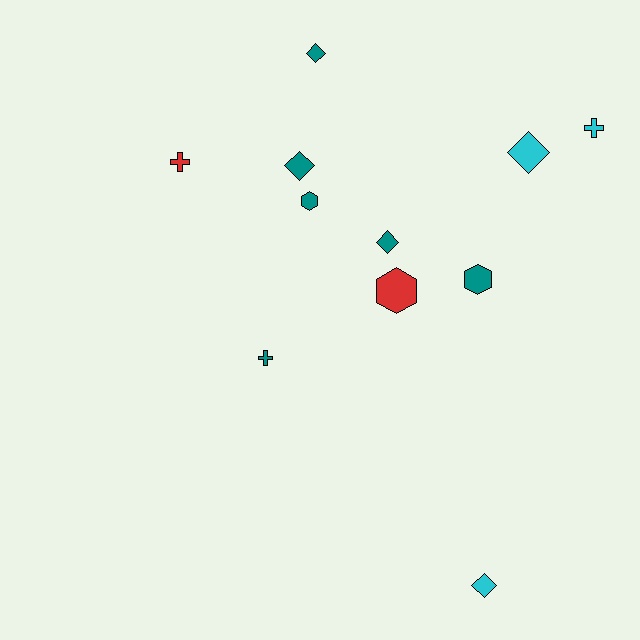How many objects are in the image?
There are 11 objects.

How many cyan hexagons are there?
There are no cyan hexagons.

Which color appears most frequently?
Teal, with 6 objects.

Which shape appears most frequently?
Diamond, with 5 objects.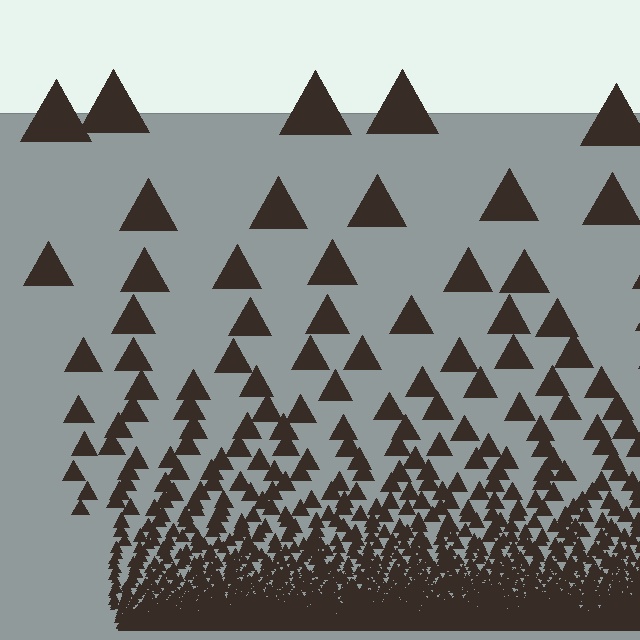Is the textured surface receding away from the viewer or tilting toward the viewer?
The surface appears to tilt toward the viewer. Texture elements get larger and sparser toward the top.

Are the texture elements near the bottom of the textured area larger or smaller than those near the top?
Smaller. The gradient is inverted — elements near the bottom are smaller and denser.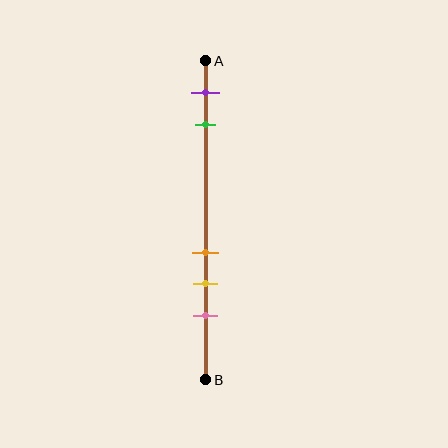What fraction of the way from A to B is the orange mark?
The orange mark is approximately 60% (0.6) of the way from A to B.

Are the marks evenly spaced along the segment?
No, the marks are not evenly spaced.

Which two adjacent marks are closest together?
The orange and yellow marks are the closest adjacent pair.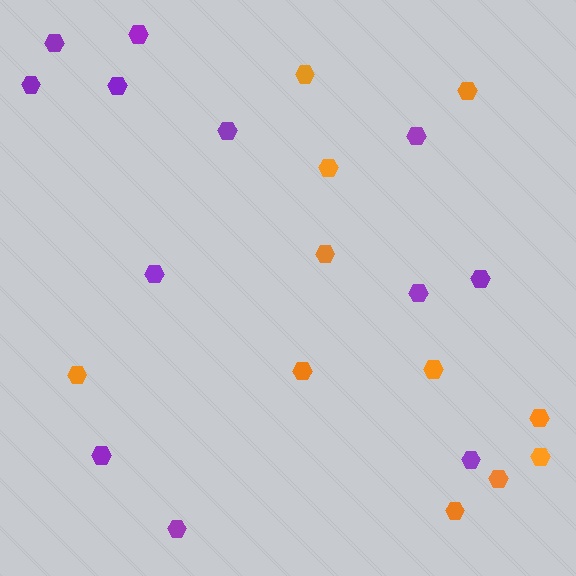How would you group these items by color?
There are 2 groups: one group of purple hexagons (12) and one group of orange hexagons (11).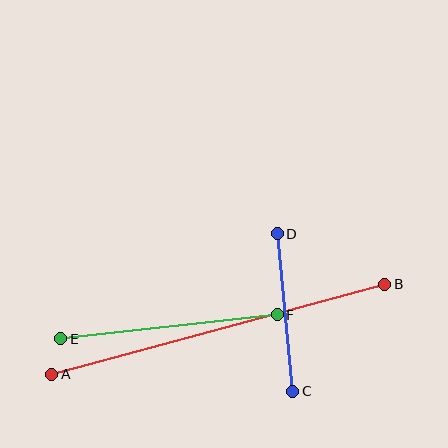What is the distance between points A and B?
The distance is approximately 345 pixels.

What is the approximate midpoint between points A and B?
The midpoint is at approximately (218, 329) pixels.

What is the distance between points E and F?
The distance is approximately 218 pixels.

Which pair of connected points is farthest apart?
Points A and B are farthest apart.